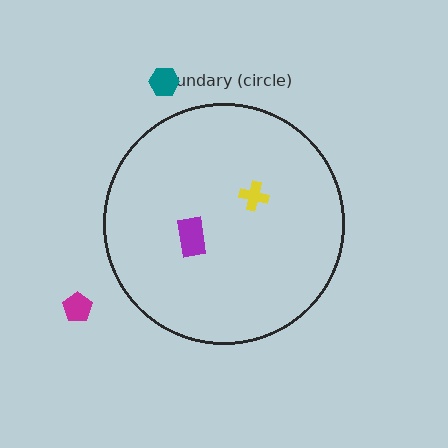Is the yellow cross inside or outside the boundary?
Inside.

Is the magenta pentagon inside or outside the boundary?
Outside.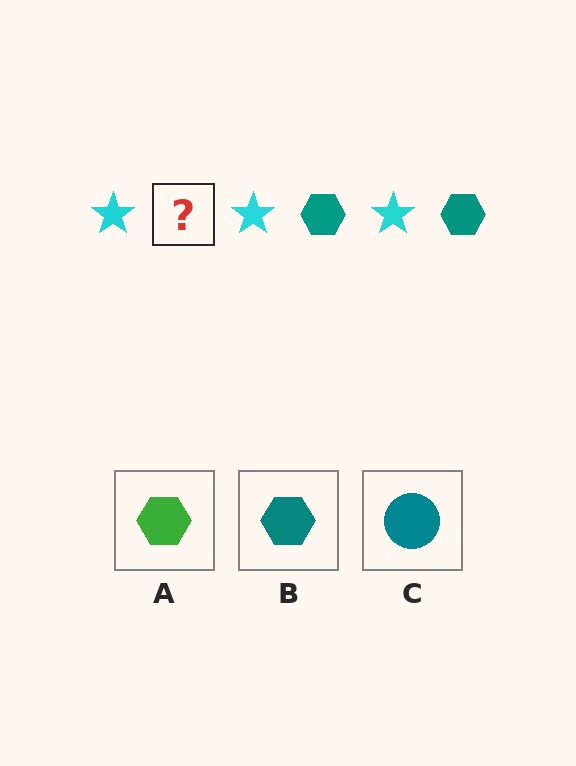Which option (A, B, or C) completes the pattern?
B.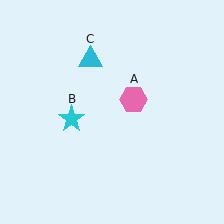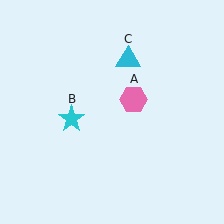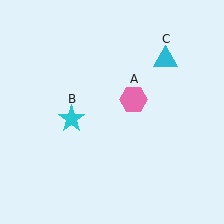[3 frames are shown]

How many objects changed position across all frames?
1 object changed position: cyan triangle (object C).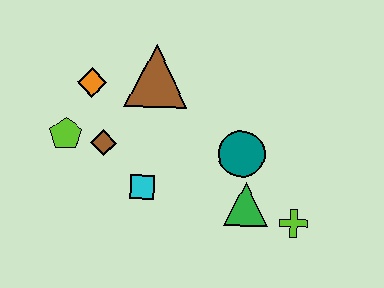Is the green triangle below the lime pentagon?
Yes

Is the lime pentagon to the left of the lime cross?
Yes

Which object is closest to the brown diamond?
The lime pentagon is closest to the brown diamond.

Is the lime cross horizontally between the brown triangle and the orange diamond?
No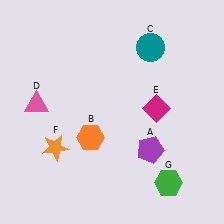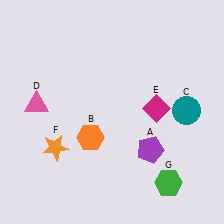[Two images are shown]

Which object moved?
The teal circle (C) moved down.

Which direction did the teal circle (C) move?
The teal circle (C) moved down.